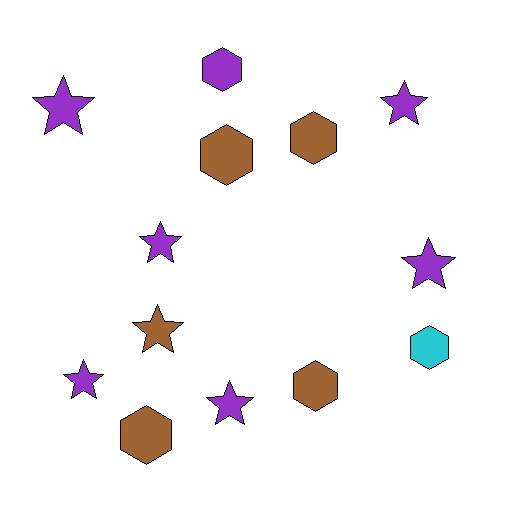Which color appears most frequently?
Purple, with 7 objects.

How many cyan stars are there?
There are no cyan stars.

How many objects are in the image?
There are 13 objects.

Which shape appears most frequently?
Star, with 7 objects.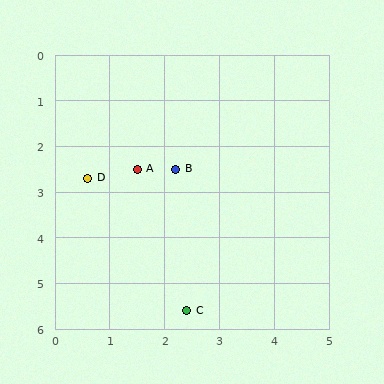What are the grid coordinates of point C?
Point C is at approximately (2.4, 5.6).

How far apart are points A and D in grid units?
Points A and D are about 0.9 grid units apart.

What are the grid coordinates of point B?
Point B is at approximately (2.2, 2.5).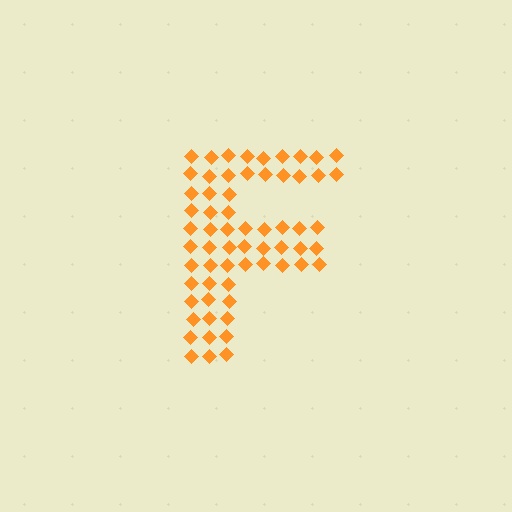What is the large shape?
The large shape is the letter F.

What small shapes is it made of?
It is made of small diamonds.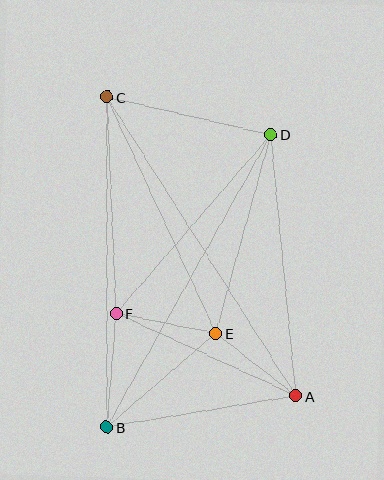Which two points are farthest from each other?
Points A and C are farthest from each other.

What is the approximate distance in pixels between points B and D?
The distance between B and D is approximately 335 pixels.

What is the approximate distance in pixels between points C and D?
The distance between C and D is approximately 168 pixels.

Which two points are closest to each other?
Points A and E are closest to each other.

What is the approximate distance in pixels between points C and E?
The distance between C and E is approximately 260 pixels.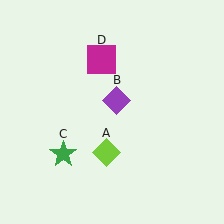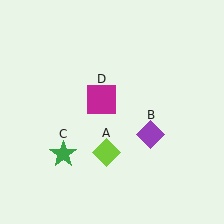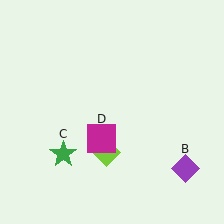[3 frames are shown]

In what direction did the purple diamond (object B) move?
The purple diamond (object B) moved down and to the right.